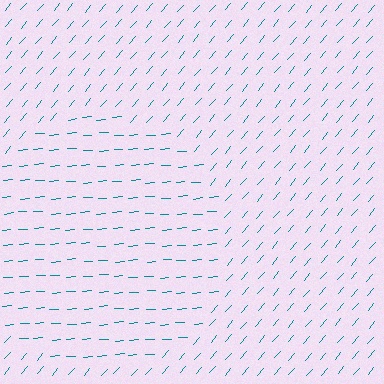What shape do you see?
I see a circle.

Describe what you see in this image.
The image is filled with small teal line segments. A circle region in the image has lines oriented differently from the surrounding lines, creating a visible texture boundary.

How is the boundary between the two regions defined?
The boundary is defined purely by a change in line orientation (approximately 45 degrees difference). All lines are the same color and thickness.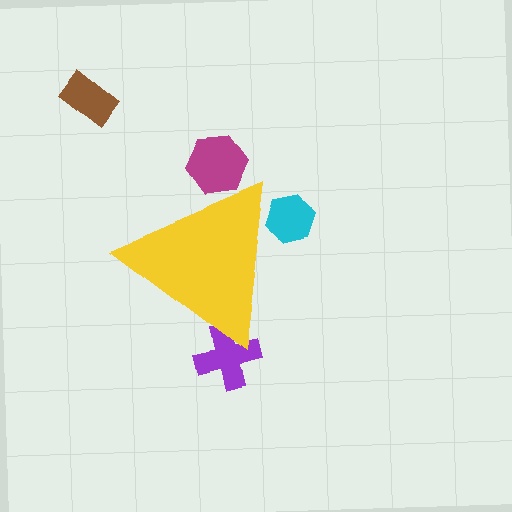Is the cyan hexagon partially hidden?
Yes, the cyan hexagon is partially hidden behind the yellow triangle.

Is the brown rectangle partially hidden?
No, the brown rectangle is fully visible.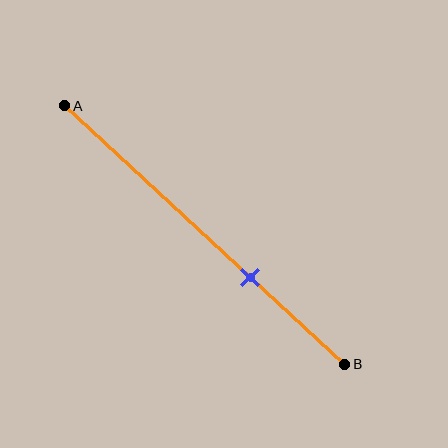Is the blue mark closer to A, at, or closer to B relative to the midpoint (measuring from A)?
The blue mark is closer to point B than the midpoint of segment AB.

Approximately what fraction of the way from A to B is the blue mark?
The blue mark is approximately 65% of the way from A to B.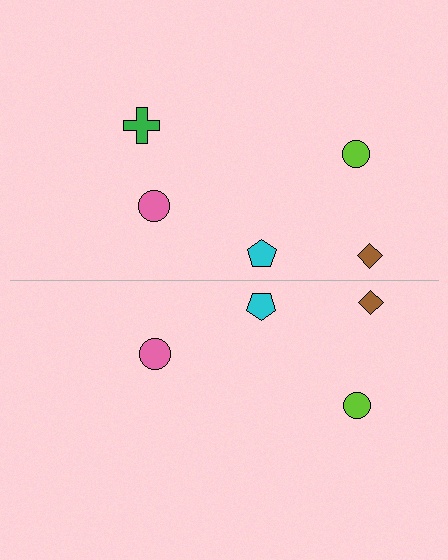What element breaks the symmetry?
A green cross is missing from the bottom side.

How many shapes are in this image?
There are 9 shapes in this image.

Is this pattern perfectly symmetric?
No, the pattern is not perfectly symmetric. A green cross is missing from the bottom side.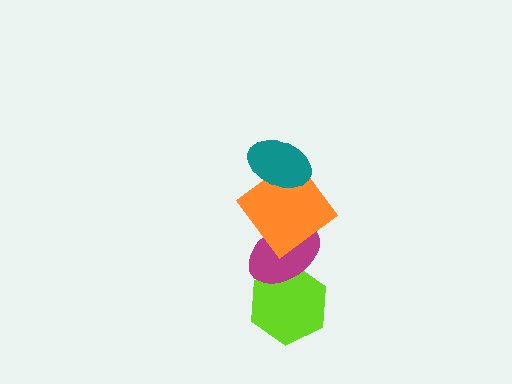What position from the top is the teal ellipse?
The teal ellipse is 1st from the top.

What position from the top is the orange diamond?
The orange diamond is 2nd from the top.